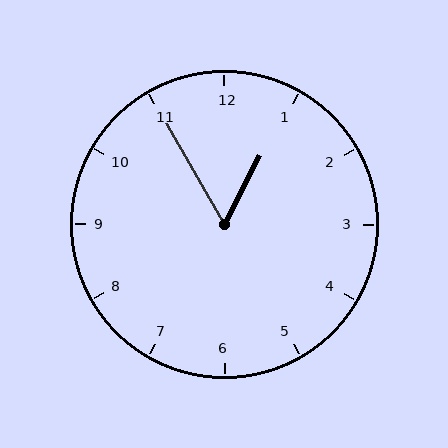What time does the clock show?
12:55.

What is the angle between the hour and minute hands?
Approximately 58 degrees.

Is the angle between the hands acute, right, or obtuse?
It is acute.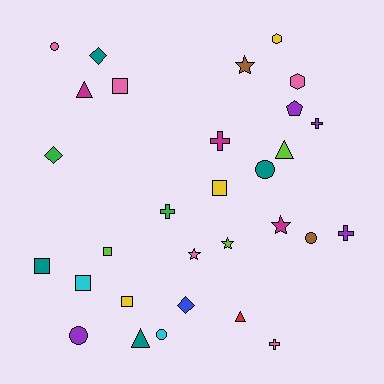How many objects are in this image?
There are 30 objects.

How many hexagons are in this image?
There are 2 hexagons.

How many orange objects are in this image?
There are no orange objects.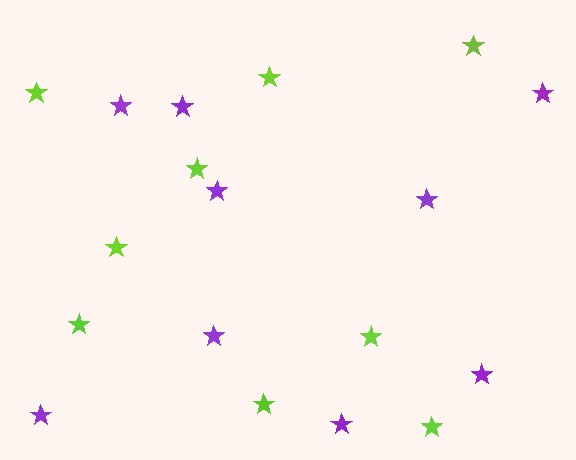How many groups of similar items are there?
There are 2 groups: one group of lime stars (9) and one group of purple stars (9).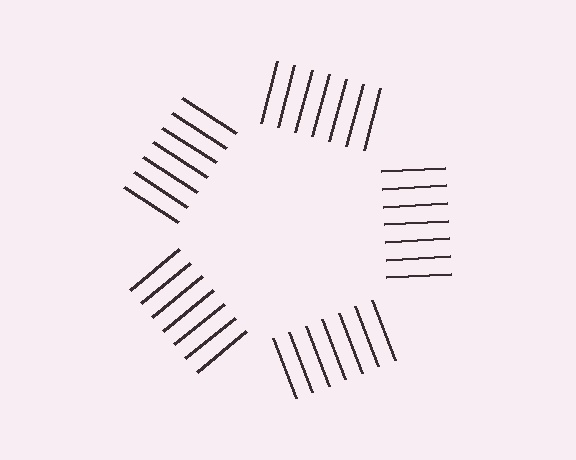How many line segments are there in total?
35 — 7 along each of the 5 edges.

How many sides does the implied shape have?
5 sides — the line-ends trace a pentagon.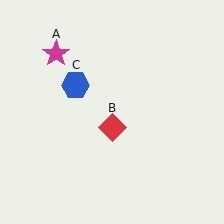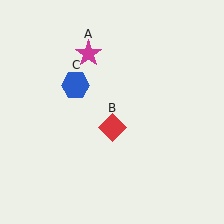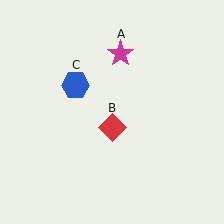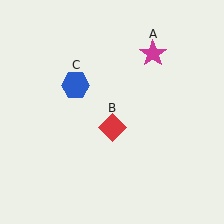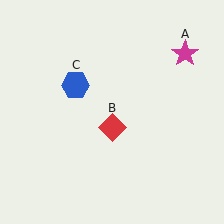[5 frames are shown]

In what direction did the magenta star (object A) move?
The magenta star (object A) moved right.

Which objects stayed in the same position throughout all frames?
Red diamond (object B) and blue hexagon (object C) remained stationary.